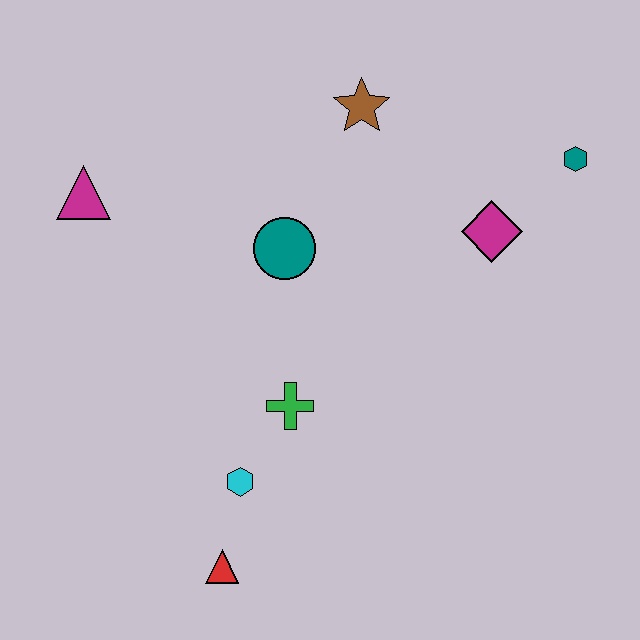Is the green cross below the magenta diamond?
Yes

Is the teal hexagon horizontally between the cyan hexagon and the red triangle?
No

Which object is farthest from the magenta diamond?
The red triangle is farthest from the magenta diamond.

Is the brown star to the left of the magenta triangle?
No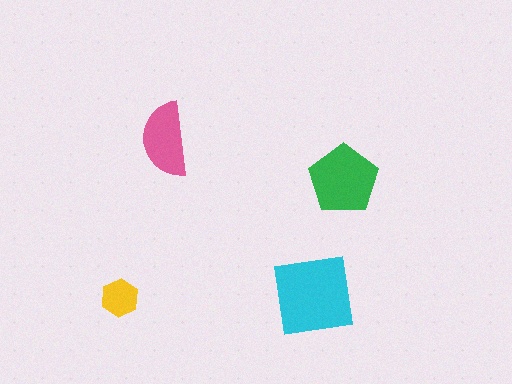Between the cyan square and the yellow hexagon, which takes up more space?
The cyan square.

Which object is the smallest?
The yellow hexagon.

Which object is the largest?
The cyan square.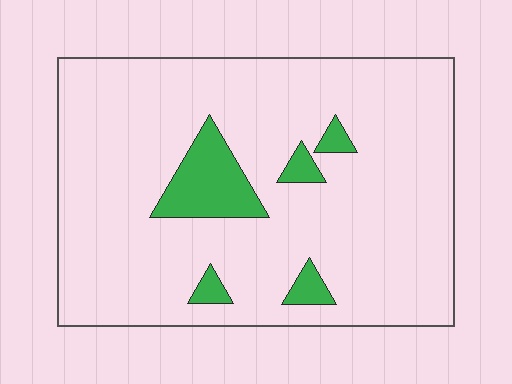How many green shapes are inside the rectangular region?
5.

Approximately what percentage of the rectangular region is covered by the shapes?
Approximately 10%.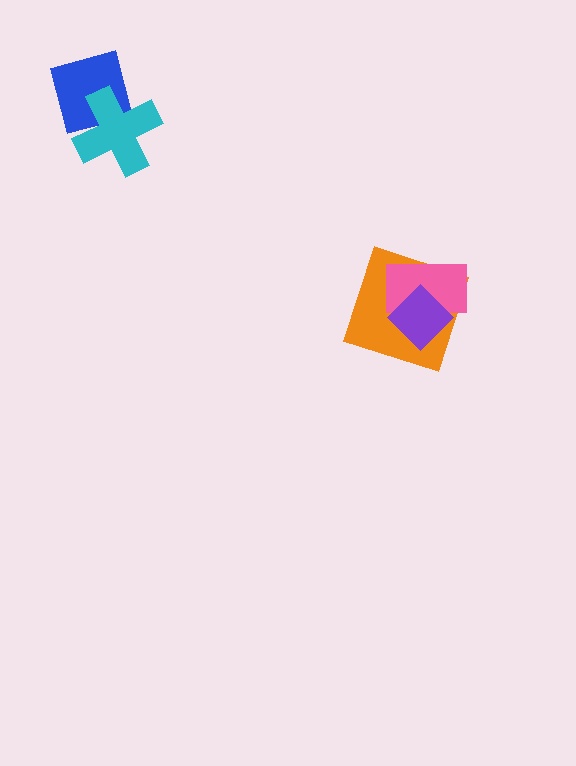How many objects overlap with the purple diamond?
2 objects overlap with the purple diamond.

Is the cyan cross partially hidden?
No, no other shape covers it.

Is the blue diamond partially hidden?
Yes, it is partially covered by another shape.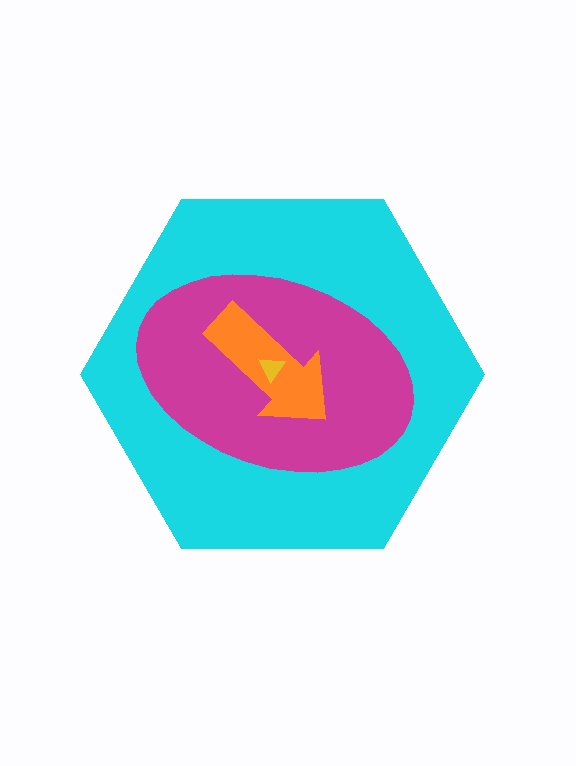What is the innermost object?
The yellow triangle.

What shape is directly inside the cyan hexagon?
The magenta ellipse.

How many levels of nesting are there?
4.